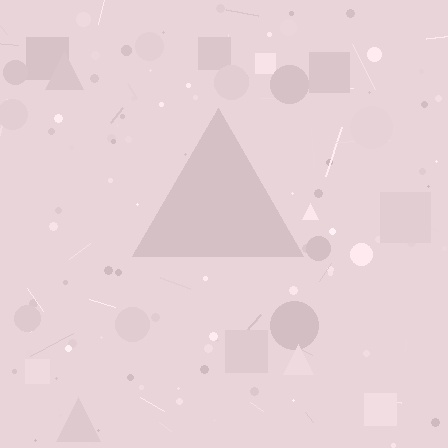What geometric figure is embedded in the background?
A triangle is embedded in the background.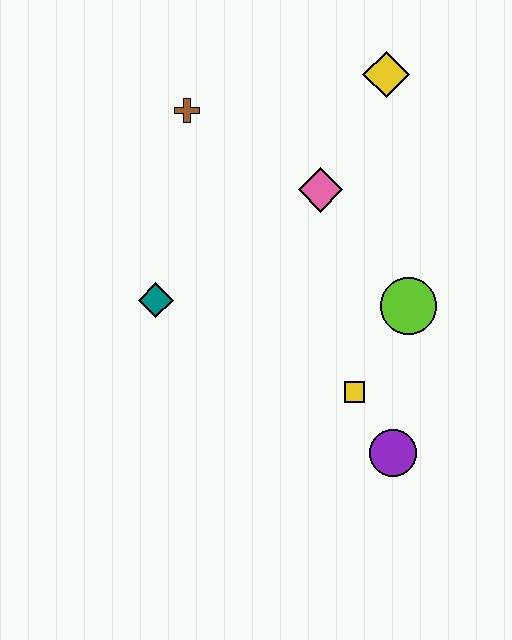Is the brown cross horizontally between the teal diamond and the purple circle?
Yes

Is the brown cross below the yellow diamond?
Yes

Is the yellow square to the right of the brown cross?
Yes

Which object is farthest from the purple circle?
The brown cross is farthest from the purple circle.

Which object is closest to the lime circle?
The yellow square is closest to the lime circle.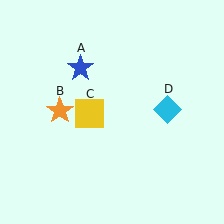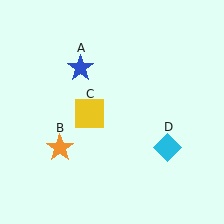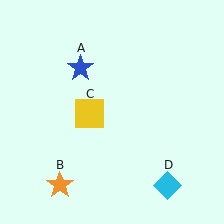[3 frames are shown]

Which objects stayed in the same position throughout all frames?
Blue star (object A) and yellow square (object C) remained stationary.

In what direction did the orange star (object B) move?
The orange star (object B) moved down.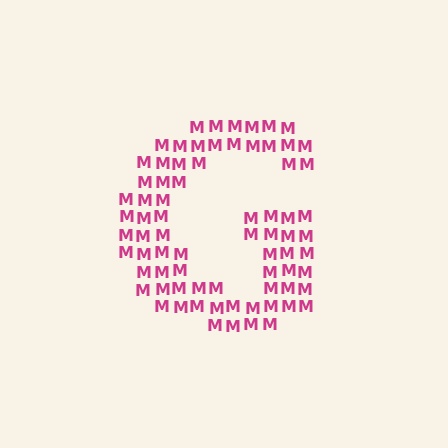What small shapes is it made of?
It is made of small letter M's.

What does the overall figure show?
The overall figure shows the letter G.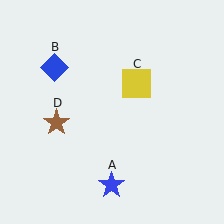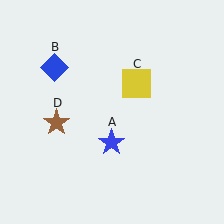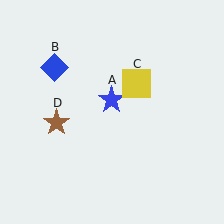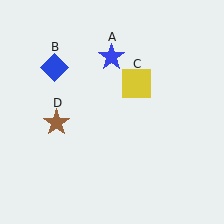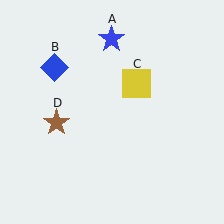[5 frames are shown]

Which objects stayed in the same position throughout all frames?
Blue diamond (object B) and yellow square (object C) and brown star (object D) remained stationary.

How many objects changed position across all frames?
1 object changed position: blue star (object A).